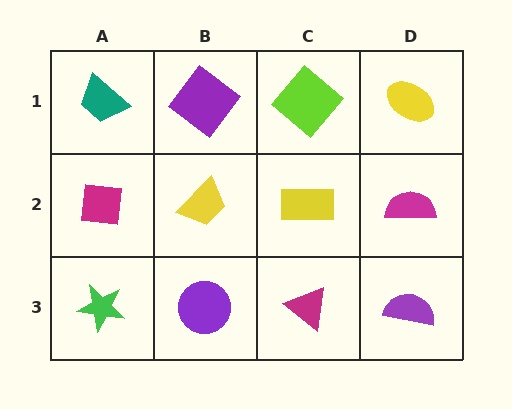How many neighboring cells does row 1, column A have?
2.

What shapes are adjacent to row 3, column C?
A yellow rectangle (row 2, column C), a purple circle (row 3, column B), a purple semicircle (row 3, column D).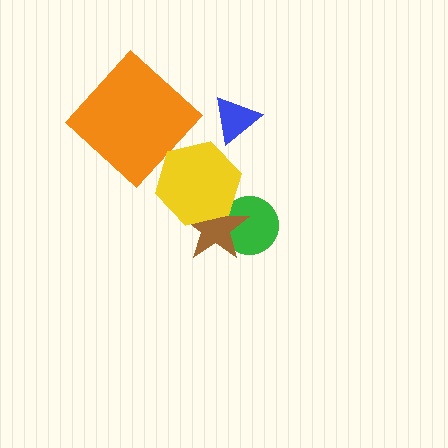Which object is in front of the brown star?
The yellow hexagon is in front of the brown star.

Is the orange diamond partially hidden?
No, no other shape covers it.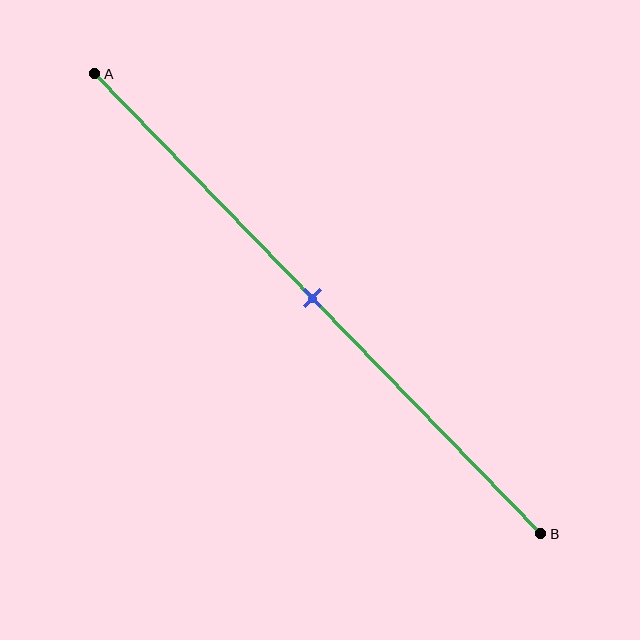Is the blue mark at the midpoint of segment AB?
Yes, the mark is approximately at the midpoint.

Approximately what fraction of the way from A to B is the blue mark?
The blue mark is approximately 50% of the way from A to B.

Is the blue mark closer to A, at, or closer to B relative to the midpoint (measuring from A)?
The blue mark is approximately at the midpoint of segment AB.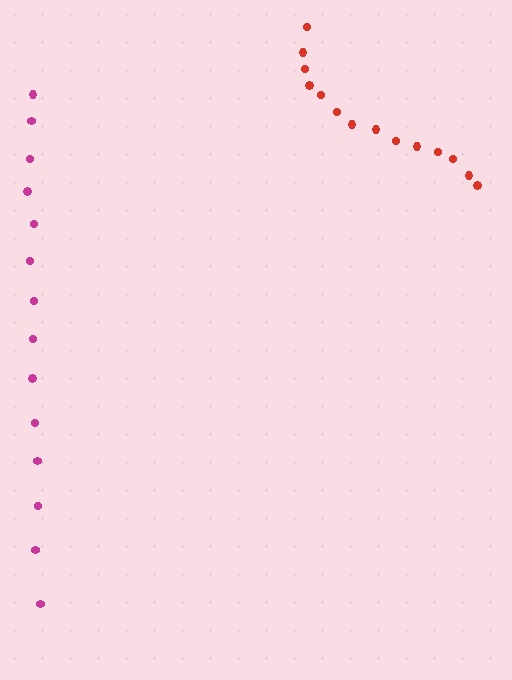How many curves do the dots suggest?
There are 2 distinct paths.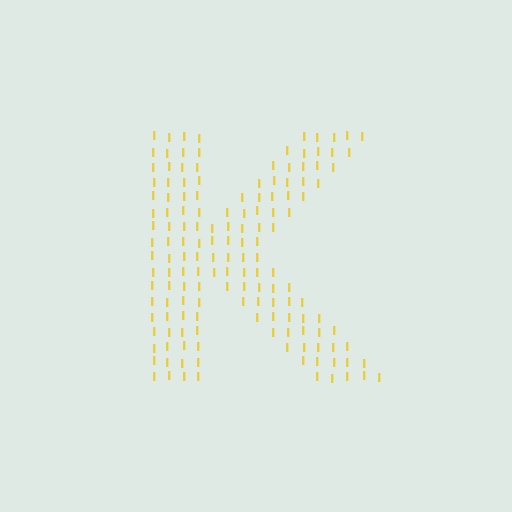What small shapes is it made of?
It is made of small letter I's.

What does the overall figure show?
The overall figure shows the letter K.